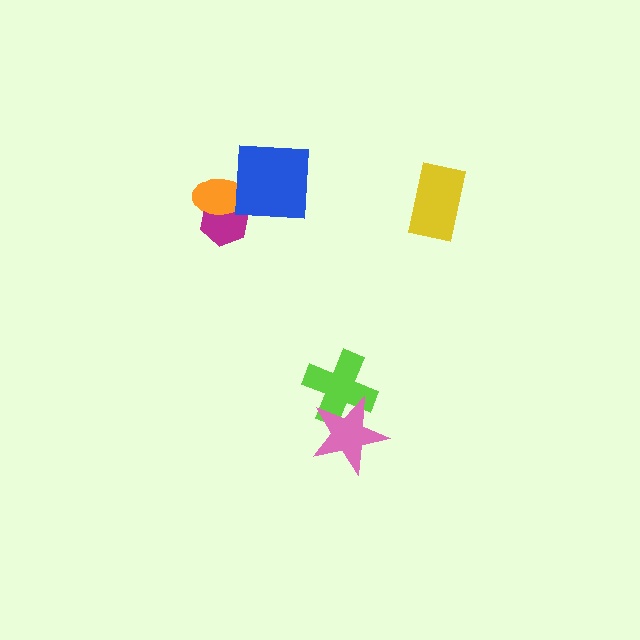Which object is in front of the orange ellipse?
The blue square is in front of the orange ellipse.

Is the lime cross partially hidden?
Yes, it is partially covered by another shape.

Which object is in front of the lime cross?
The pink star is in front of the lime cross.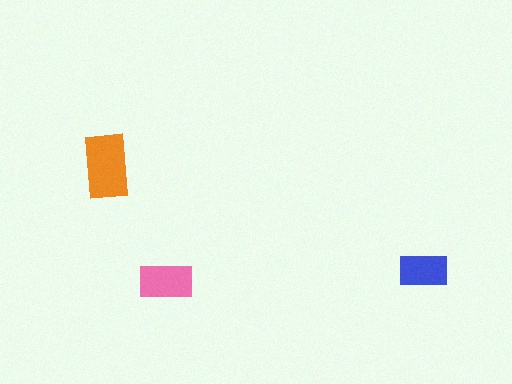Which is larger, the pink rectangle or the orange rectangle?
The orange one.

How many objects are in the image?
There are 3 objects in the image.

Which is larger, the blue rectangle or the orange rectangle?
The orange one.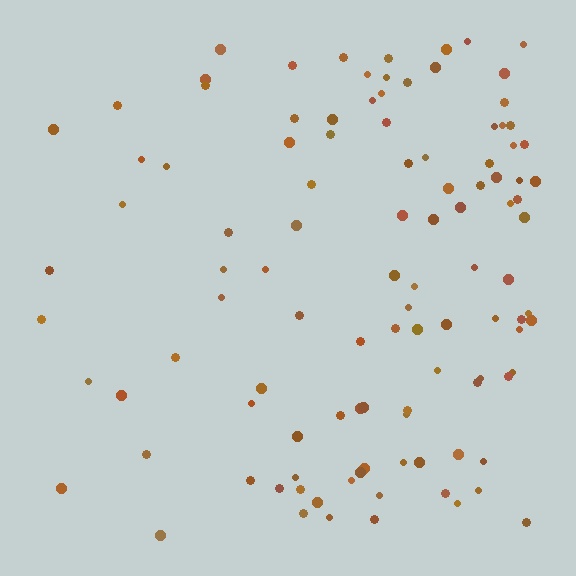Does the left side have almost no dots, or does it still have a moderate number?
Still a moderate number, just noticeably fewer than the right.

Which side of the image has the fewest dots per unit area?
The left.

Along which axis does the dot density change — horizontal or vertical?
Horizontal.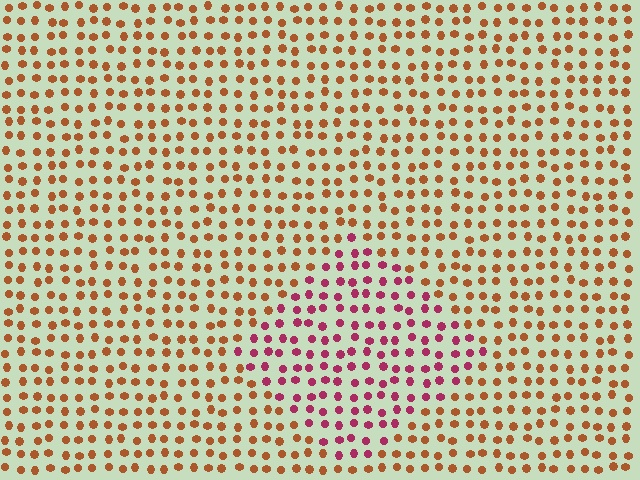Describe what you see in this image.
The image is filled with small brown elements in a uniform arrangement. A diamond-shaped region is visible where the elements are tinted to a slightly different hue, forming a subtle color boundary.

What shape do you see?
I see a diamond.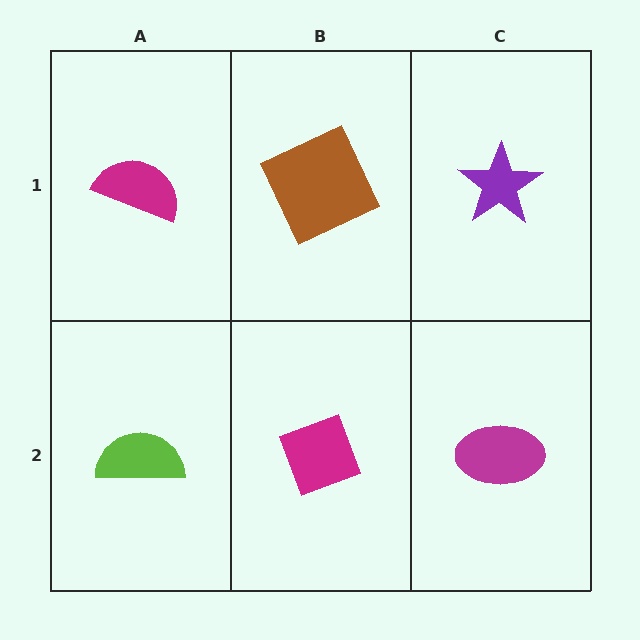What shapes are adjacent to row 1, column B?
A magenta diamond (row 2, column B), a magenta semicircle (row 1, column A), a purple star (row 1, column C).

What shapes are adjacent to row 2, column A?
A magenta semicircle (row 1, column A), a magenta diamond (row 2, column B).